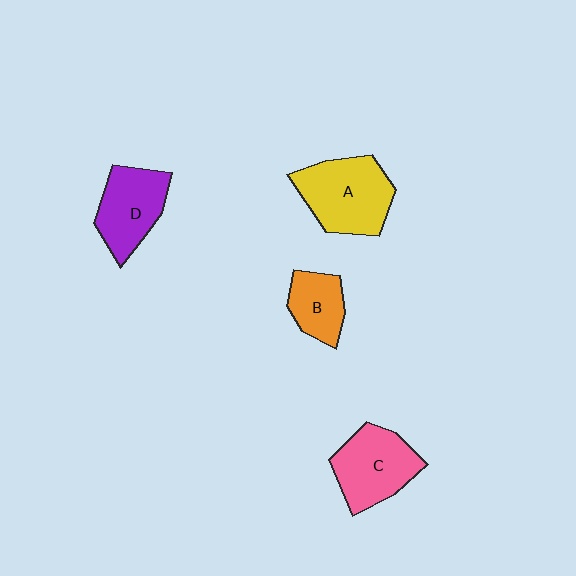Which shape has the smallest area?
Shape B (orange).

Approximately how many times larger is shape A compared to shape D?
Approximately 1.3 times.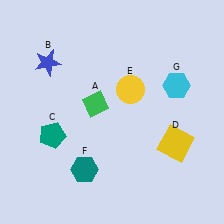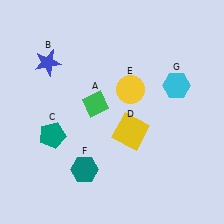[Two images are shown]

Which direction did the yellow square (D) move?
The yellow square (D) moved left.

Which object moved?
The yellow square (D) moved left.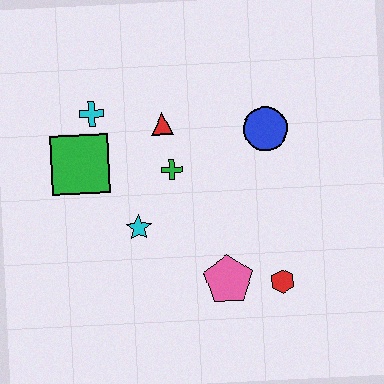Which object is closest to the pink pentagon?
The red hexagon is closest to the pink pentagon.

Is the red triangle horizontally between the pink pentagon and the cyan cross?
Yes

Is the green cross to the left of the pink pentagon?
Yes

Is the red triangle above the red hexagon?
Yes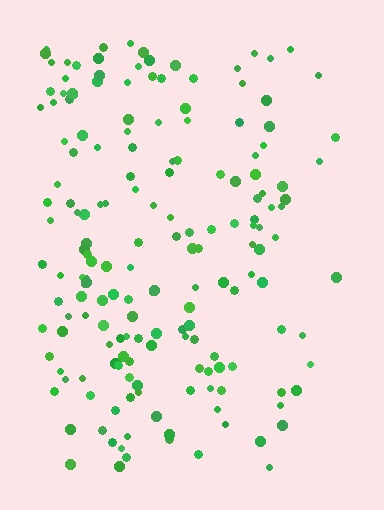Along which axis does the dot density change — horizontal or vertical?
Horizontal.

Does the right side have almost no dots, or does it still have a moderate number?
Still a moderate number, just noticeably fewer than the left.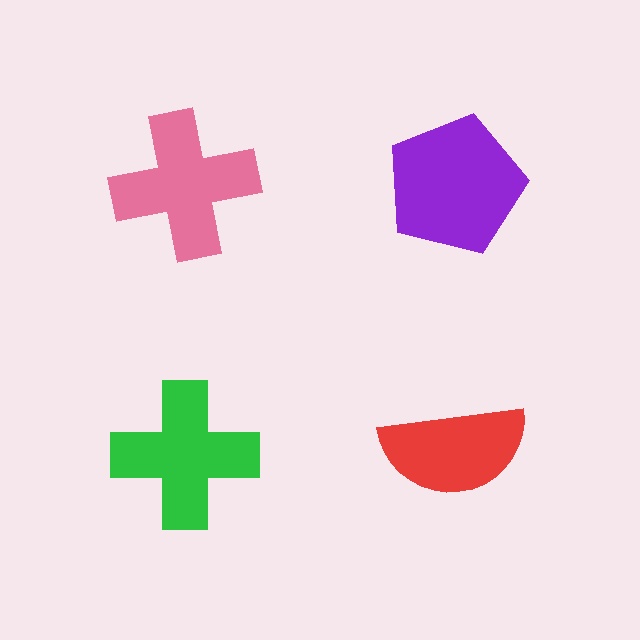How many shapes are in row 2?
2 shapes.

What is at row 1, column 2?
A purple pentagon.